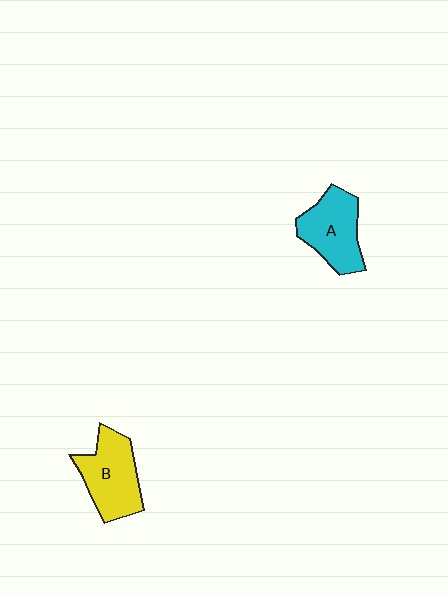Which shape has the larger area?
Shape B (yellow).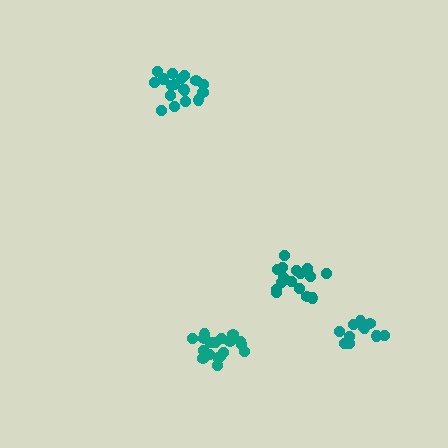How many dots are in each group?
Group 1: 12 dots, Group 2: 16 dots, Group 3: 18 dots, Group 4: 18 dots (64 total).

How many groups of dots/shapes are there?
There are 4 groups.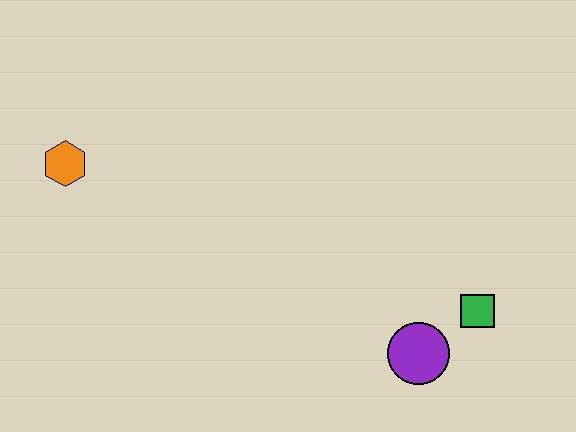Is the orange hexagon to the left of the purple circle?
Yes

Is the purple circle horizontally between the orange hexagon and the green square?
Yes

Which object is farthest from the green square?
The orange hexagon is farthest from the green square.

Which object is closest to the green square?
The purple circle is closest to the green square.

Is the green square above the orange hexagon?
No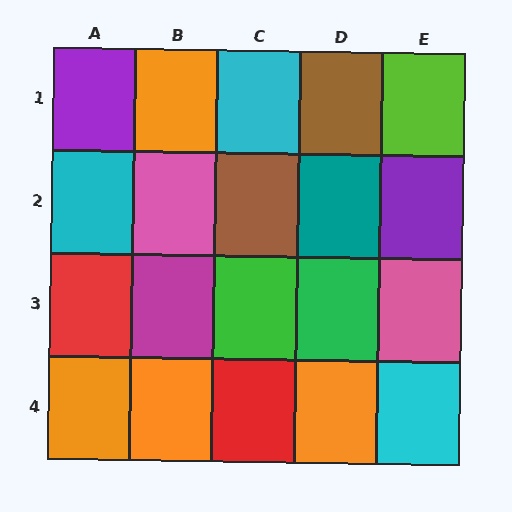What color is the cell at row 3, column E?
Pink.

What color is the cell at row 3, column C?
Green.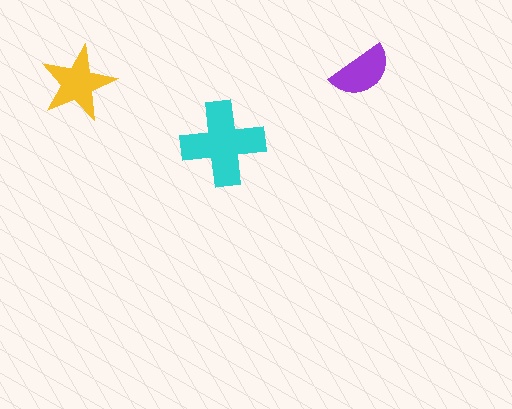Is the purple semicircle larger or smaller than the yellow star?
Smaller.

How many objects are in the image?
There are 3 objects in the image.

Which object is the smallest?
The purple semicircle.